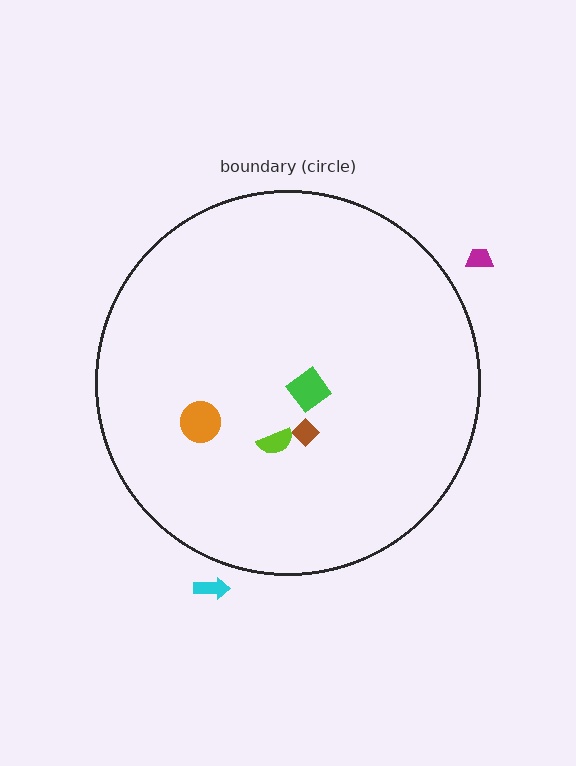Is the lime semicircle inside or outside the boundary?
Inside.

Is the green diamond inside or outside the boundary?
Inside.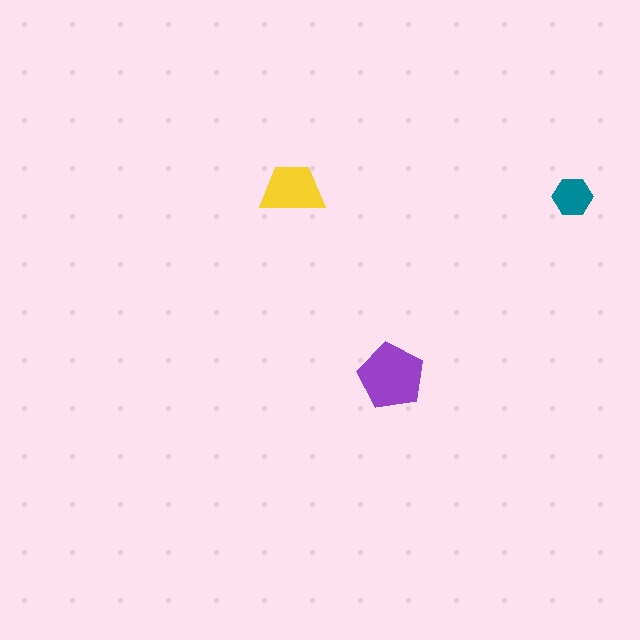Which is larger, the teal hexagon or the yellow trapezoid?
The yellow trapezoid.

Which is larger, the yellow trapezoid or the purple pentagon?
The purple pentagon.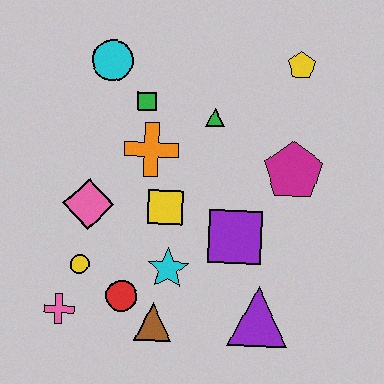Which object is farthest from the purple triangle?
The cyan circle is farthest from the purple triangle.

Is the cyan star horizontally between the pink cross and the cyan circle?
No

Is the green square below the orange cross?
No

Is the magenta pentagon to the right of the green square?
Yes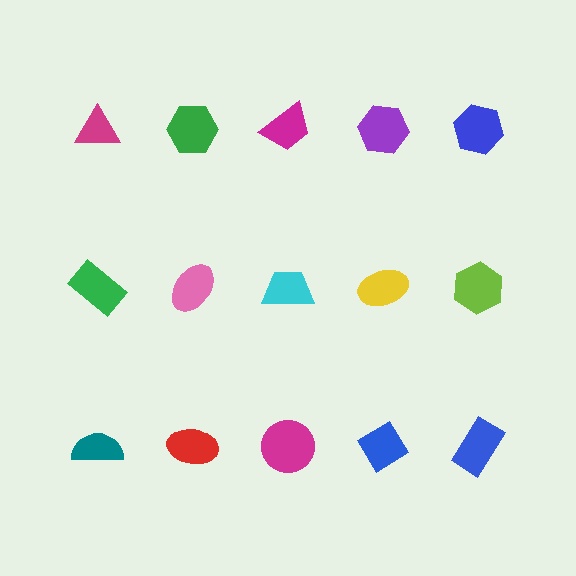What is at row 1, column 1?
A magenta triangle.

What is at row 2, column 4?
A yellow ellipse.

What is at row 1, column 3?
A magenta trapezoid.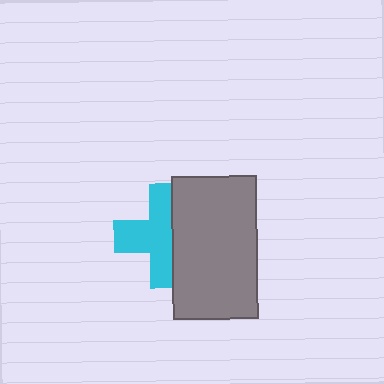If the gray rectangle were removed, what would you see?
You would see the complete cyan cross.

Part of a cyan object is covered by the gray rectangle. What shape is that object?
It is a cross.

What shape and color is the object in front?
The object in front is a gray rectangle.